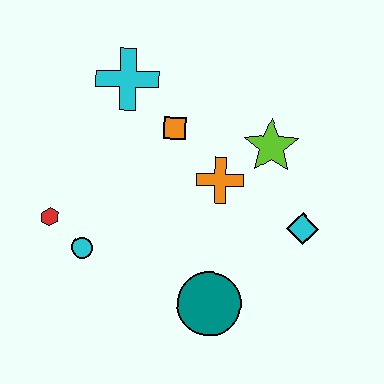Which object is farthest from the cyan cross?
The teal circle is farthest from the cyan cross.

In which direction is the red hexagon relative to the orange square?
The red hexagon is to the left of the orange square.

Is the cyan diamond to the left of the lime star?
No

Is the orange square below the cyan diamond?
No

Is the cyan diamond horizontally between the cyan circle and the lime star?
No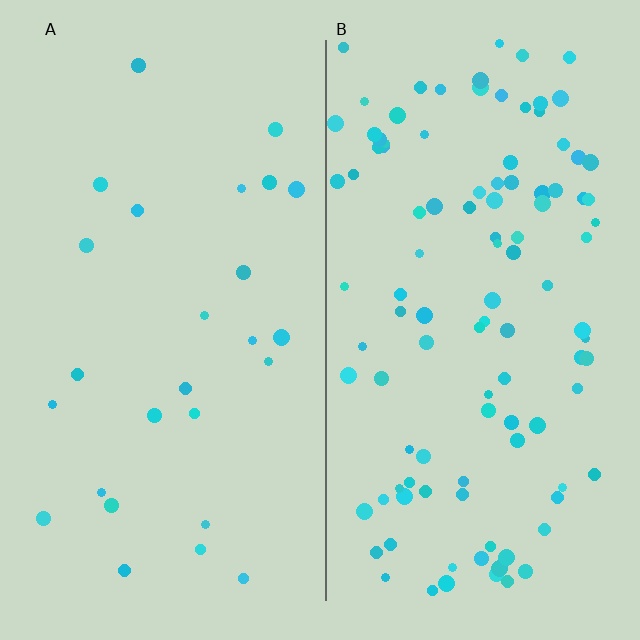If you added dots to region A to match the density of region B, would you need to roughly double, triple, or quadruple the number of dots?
Approximately quadruple.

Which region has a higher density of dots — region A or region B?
B (the right).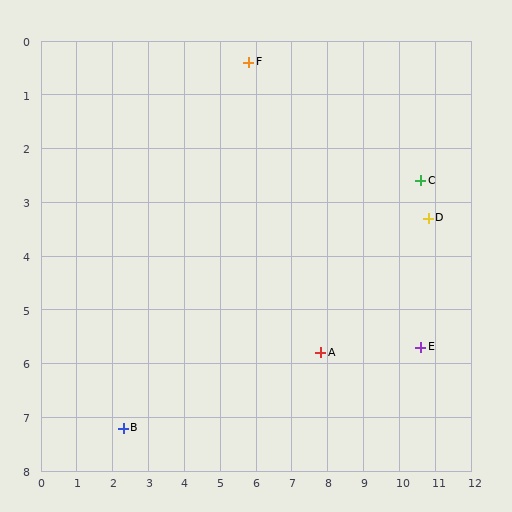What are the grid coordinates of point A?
Point A is at approximately (7.8, 5.8).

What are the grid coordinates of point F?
Point F is at approximately (5.8, 0.4).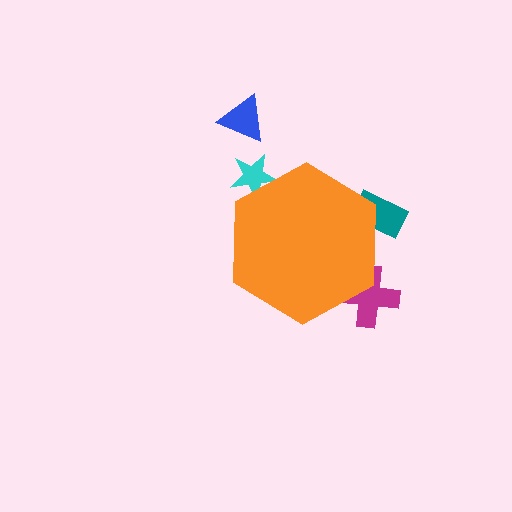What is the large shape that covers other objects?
An orange hexagon.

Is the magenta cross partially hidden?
Yes, the magenta cross is partially hidden behind the orange hexagon.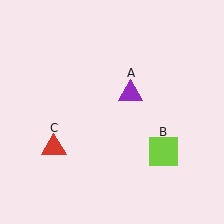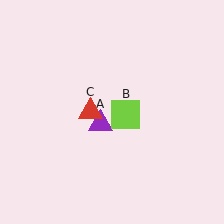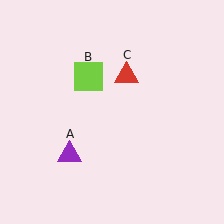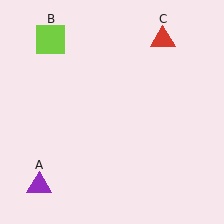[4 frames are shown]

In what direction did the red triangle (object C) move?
The red triangle (object C) moved up and to the right.